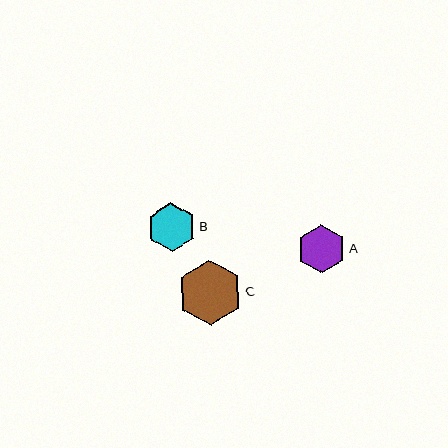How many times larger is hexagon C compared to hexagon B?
Hexagon C is approximately 1.3 times the size of hexagon B.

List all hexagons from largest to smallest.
From largest to smallest: C, B, A.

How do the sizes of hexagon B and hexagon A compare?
Hexagon B and hexagon A are approximately the same size.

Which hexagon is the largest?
Hexagon C is the largest with a size of approximately 65 pixels.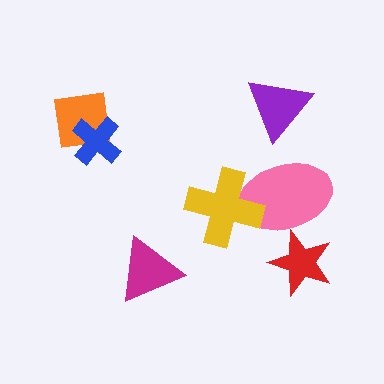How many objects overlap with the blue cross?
1 object overlaps with the blue cross.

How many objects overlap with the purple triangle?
0 objects overlap with the purple triangle.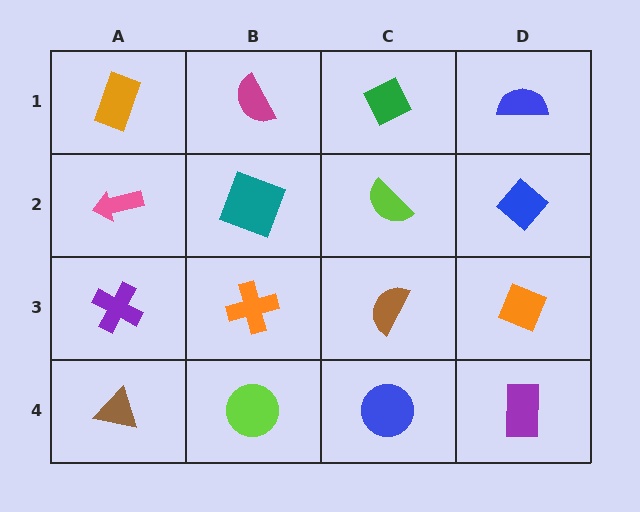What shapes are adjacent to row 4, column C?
A brown semicircle (row 3, column C), a lime circle (row 4, column B), a purple rectangle (row 4, column D).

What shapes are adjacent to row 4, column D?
An orange diamond (row 3, column D), a blue circle (row 4, column C).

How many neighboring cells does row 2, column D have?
3.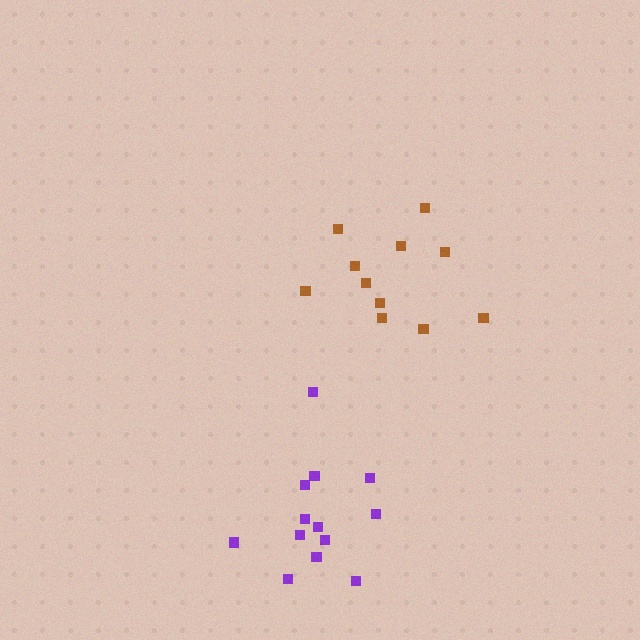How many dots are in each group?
Group 1: 13 dots, Group 2: 11 dots (24 total).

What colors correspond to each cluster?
The clusters are colored: purple, brown.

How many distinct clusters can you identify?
There are 2 distinct clusters.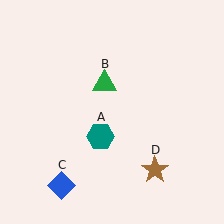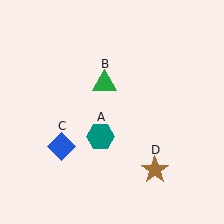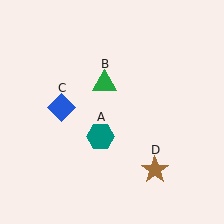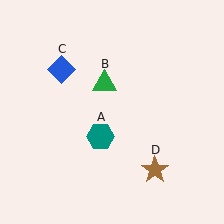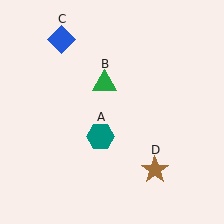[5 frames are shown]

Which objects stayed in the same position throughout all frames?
Teal hexagon (object A) and green triangle (object B) and brown star (object D) remained stationary.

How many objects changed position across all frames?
1 object changed position: blue diamond (object C).